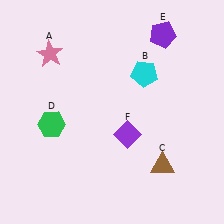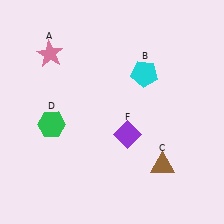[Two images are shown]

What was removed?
The purple pentagon (E) was removed in Image 2.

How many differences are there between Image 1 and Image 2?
There is 1 difference between the two images.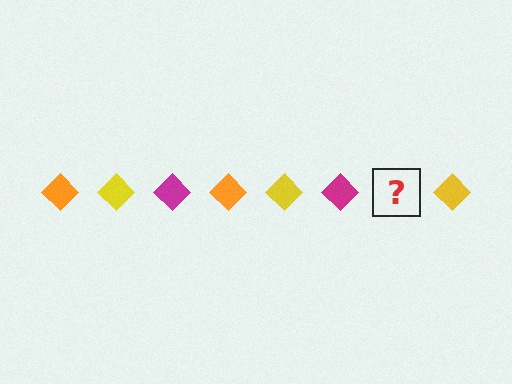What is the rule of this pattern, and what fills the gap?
The rule is that the pattern cycles through orange, yellow, magenta diamonds. The gap should be filled with an orange diamond.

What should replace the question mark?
The question mark should be replaced with an orange diamond.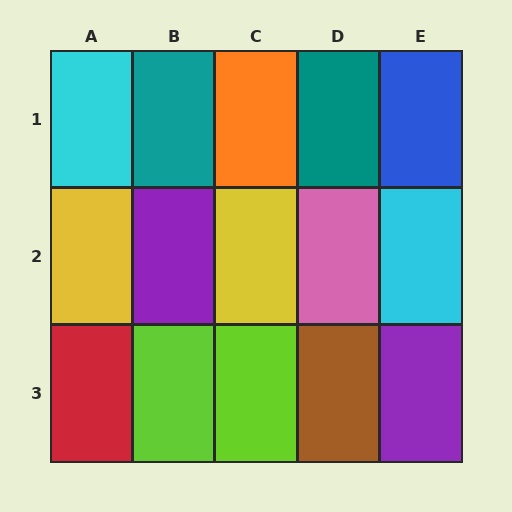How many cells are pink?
1 cell is pink.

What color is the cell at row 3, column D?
Brown.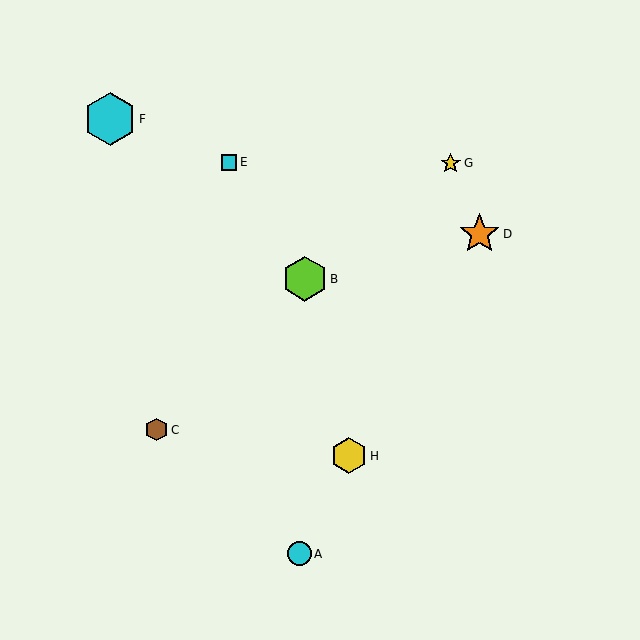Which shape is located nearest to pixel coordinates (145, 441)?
The brown hexagon (labeled C) at (157, 430) is nearest to that location.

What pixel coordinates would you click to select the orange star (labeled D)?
Click at (479, 234) to select the orange star D.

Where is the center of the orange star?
The center of the orange star is at (479, 234).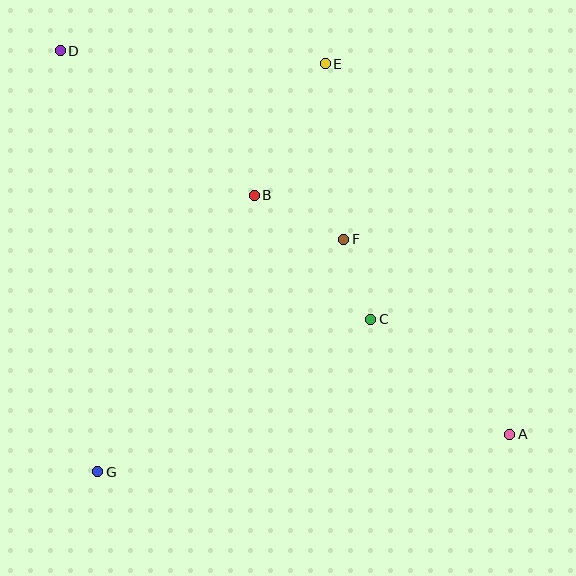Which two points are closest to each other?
Points C and F are closest to each other.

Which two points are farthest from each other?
Points A and D are farthest from each other.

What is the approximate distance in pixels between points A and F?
The distance between A and F is approximately 256 pixels.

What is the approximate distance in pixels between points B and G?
The distance between B and G is approximately 318 pixels.